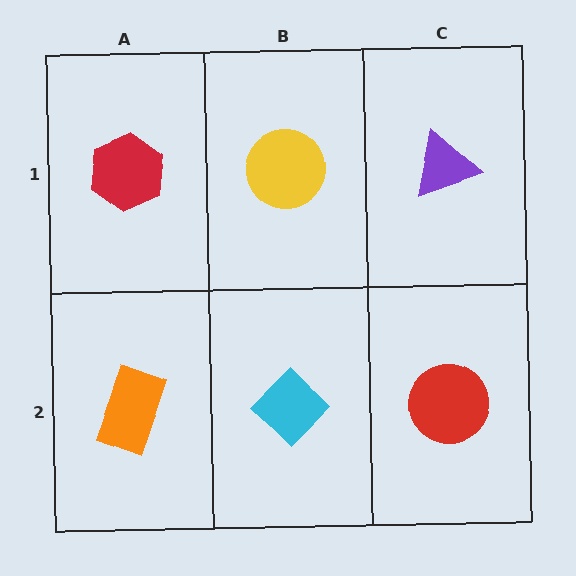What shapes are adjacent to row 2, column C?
A purple triangle (row 1, column C), a cyan diamond (row 2, column B).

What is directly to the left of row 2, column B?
An orange rectangle.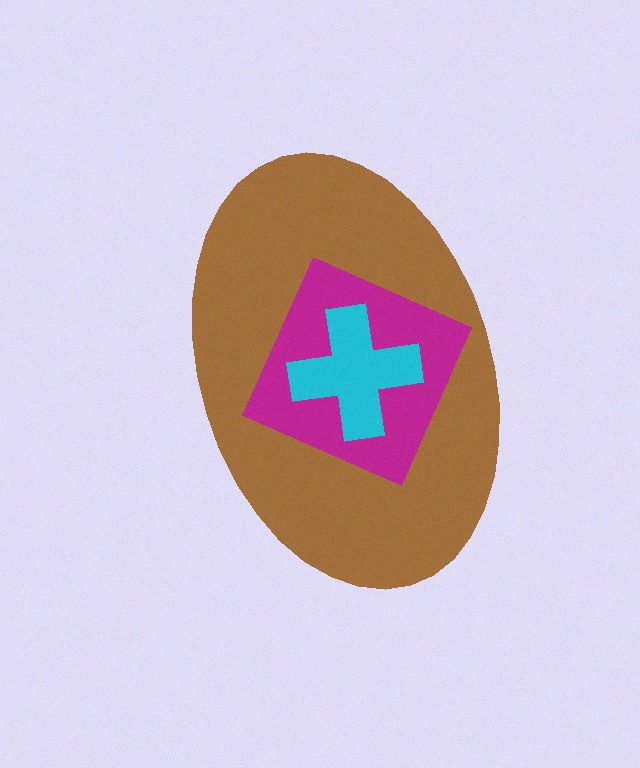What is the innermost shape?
The cyan cross.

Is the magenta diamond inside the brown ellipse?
Yes.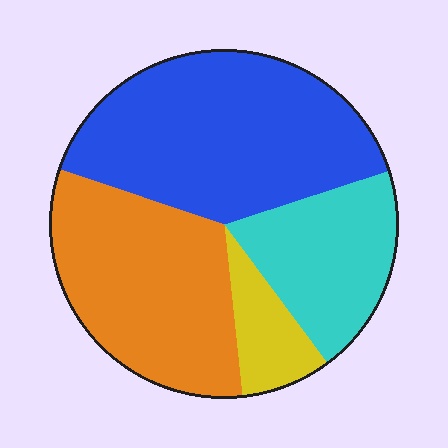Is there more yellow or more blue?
Blue.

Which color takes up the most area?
Blue, at roughly 40%.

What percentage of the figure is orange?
Orange covers around 30% of the figure.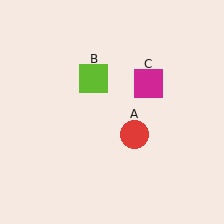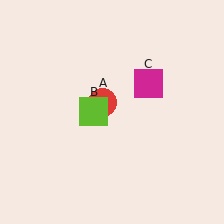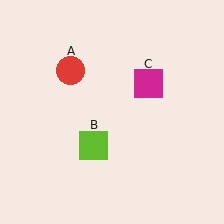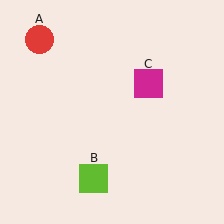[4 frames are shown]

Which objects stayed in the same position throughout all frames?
Magenta square (object C) remained stationary.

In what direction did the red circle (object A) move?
The red circle (object A) moved up and to the left.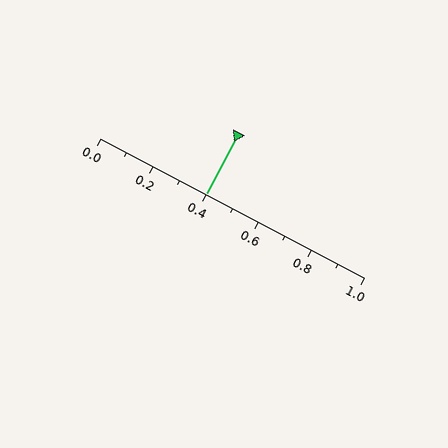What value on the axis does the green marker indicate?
The marker indicates approximately 0.4.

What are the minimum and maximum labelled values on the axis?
The axis runs from 0.0 to 1.0.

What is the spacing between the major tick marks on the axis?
The major ticks are spaced 0.2 apart.